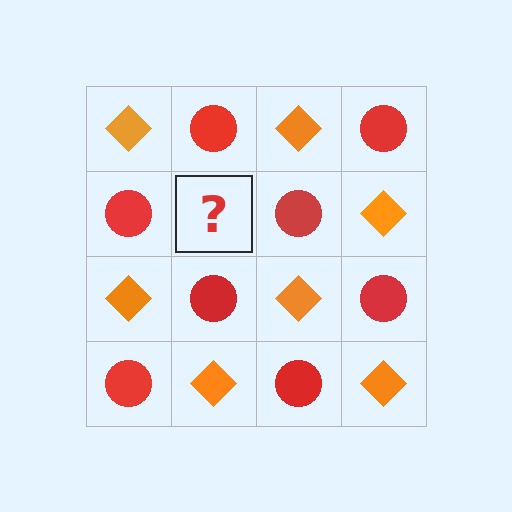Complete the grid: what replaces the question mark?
The question mark should be replaced with an orange diamond.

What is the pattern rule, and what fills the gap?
The rule is that it alternates orange diamond and red circle in a checkerboard pattern. The gap should be filled with an orange diamond.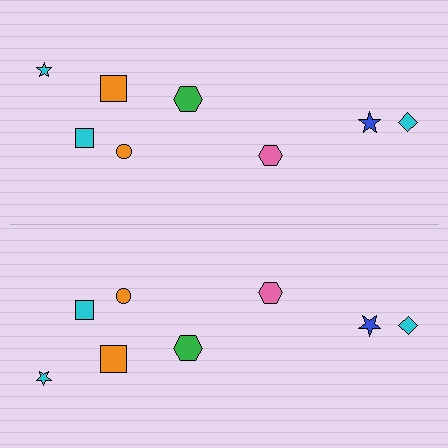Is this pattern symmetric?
Yes, this pattern has bilateral (reflection) symmetry.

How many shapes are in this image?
There are 16 shapes in this image.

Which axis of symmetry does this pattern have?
The pattern has a horizontal axis of symmetry running through the center of the image.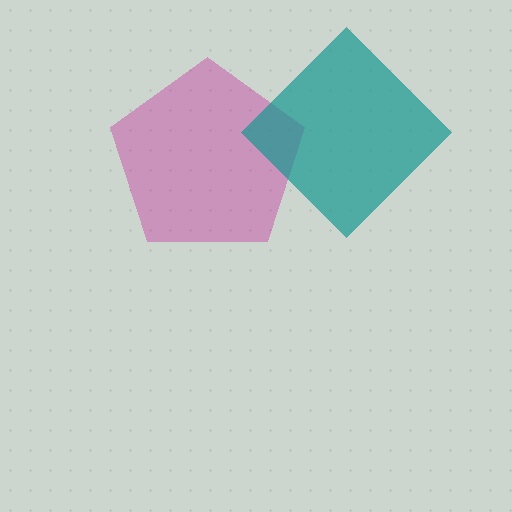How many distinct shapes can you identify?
There are 2 distinct shapes: a magenta pentagon, a teal diamond.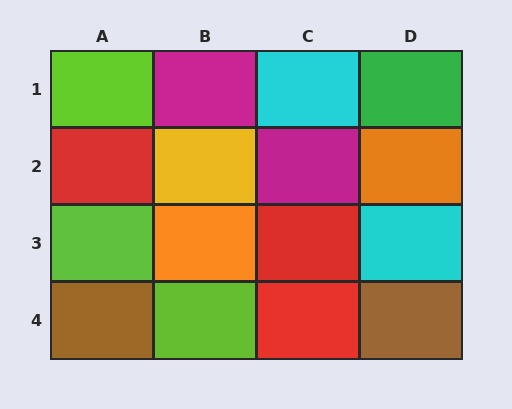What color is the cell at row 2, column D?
Orange.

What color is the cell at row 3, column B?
Orange.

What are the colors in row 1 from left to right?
Lime, magenta, cyan, green.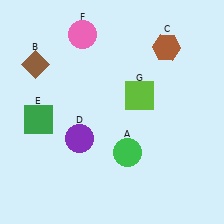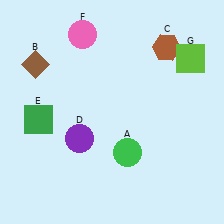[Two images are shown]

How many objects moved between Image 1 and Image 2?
1 object moved between the two images.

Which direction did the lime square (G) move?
The lime square (G) moved right.